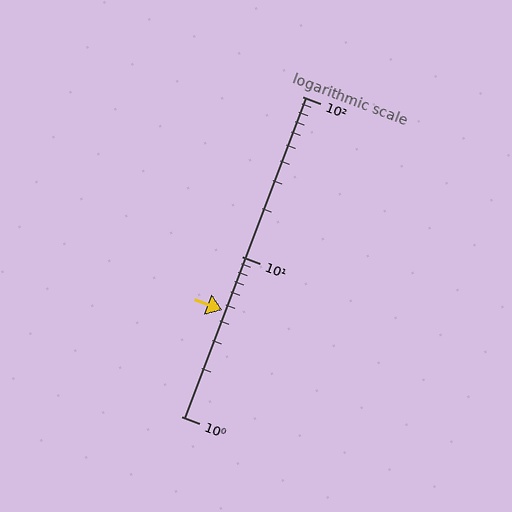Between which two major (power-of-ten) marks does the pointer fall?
The pointer is between 1 and 10.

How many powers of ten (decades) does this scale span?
The scale spans 2 decades, from 1 to 100.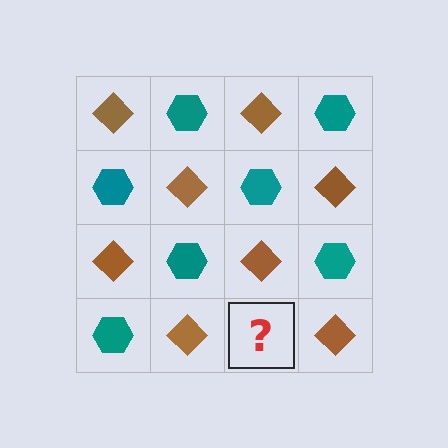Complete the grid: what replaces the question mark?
The question mark should be replaced with a teal hexagon.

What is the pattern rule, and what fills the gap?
The rule is that it alternates brown diamond and teal hexagon in a checkerboard pattern. The gap should be filled with a teal hexagon.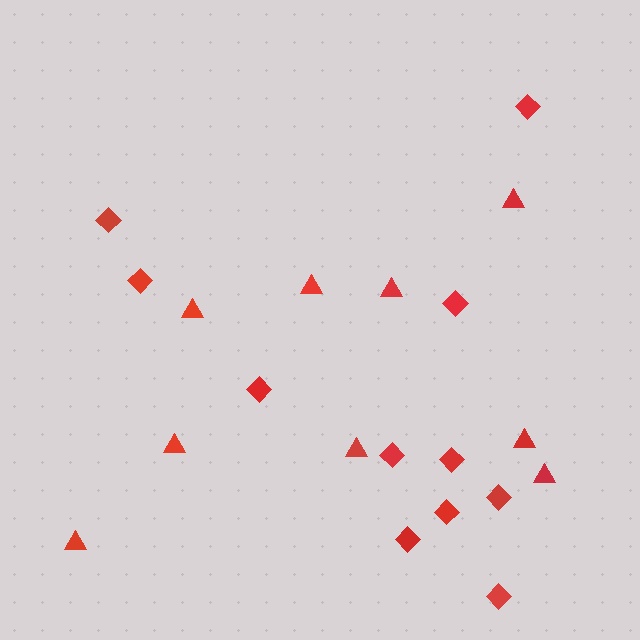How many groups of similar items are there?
There are 2 groups: one group of diamonds (11) and one group of triangles (9).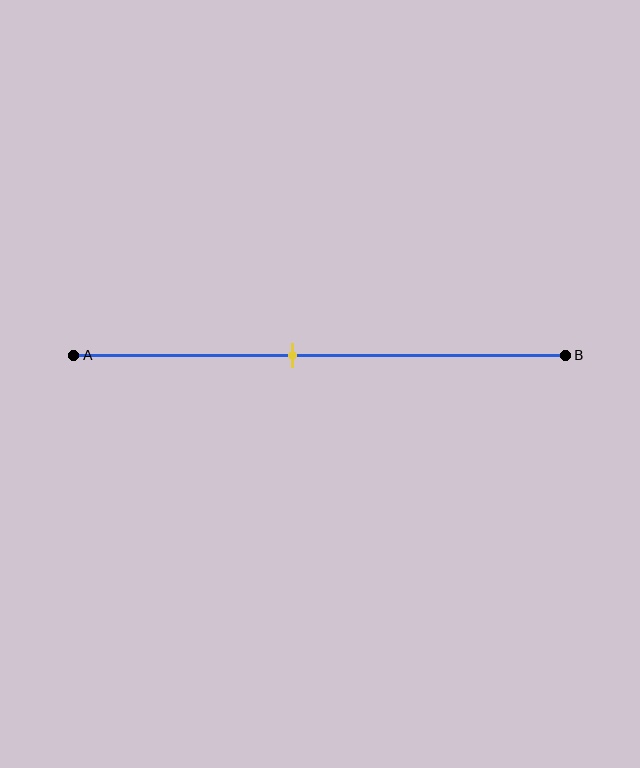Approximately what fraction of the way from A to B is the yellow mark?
The yellow mark is approximately 45% of the way from A to B.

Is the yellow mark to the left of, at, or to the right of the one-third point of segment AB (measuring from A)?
The yellow mark is to the right of the one-third point of segment AB.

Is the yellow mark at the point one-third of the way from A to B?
No, the mark is at about 45% from A, not at the 33% one-third point.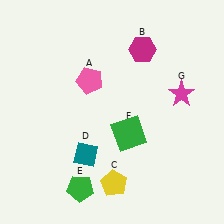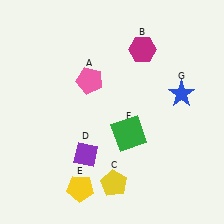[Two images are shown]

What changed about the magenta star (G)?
In Image 1, G is magenta. In Image 2, it changed to blue.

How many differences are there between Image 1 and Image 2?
There are 3 differences between the two images.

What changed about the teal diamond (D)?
In Image 1, D is teal. In Image 2, it changed to purple.